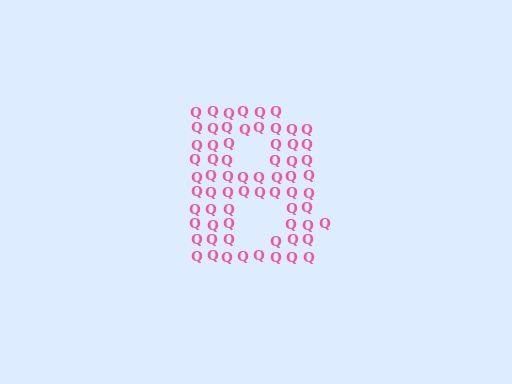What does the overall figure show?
The overall figure shows the letter B.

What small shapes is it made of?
It is made of small letter Q's.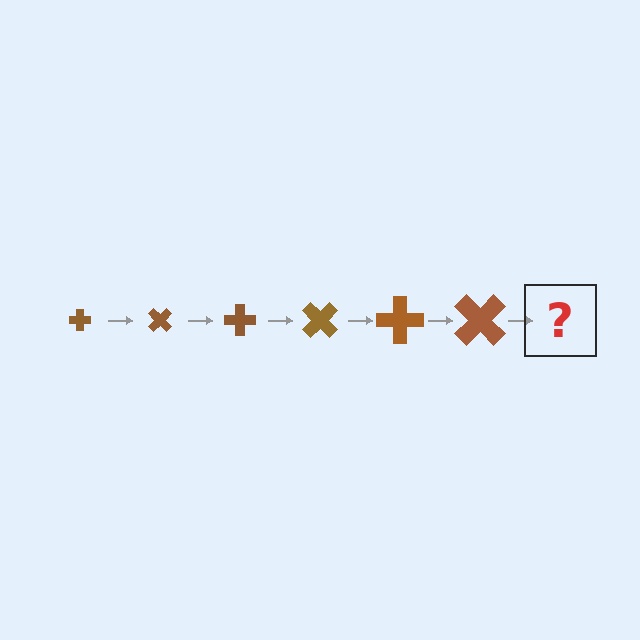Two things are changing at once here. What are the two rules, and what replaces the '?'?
The two rules are that the cross grows larger each step and it rotates 45 degrees each step. The '?' should be a cross, larger than the previous one and rotated 270 degrees from the start.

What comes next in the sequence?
The next element should be a cross, larger than the previous one and rotated 270 degrees from the start.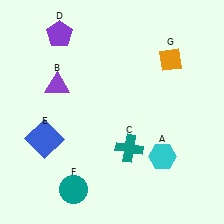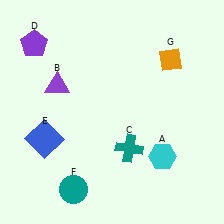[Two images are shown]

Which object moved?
The purple pentagon (D) moved left.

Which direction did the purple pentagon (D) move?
The purple pentagon (D) moved left.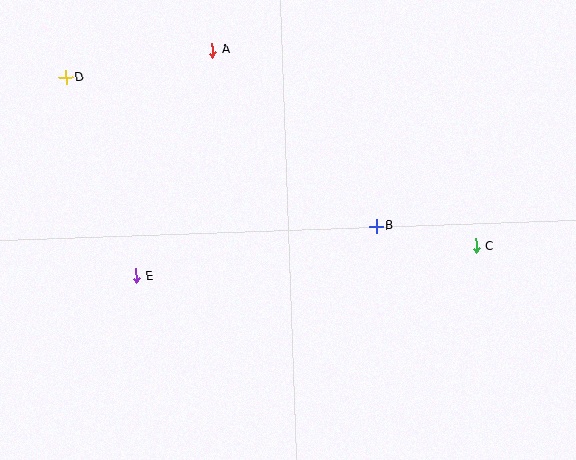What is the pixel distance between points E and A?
The distance between E and A is 239 pixels.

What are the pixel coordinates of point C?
Point C is at (476, 246).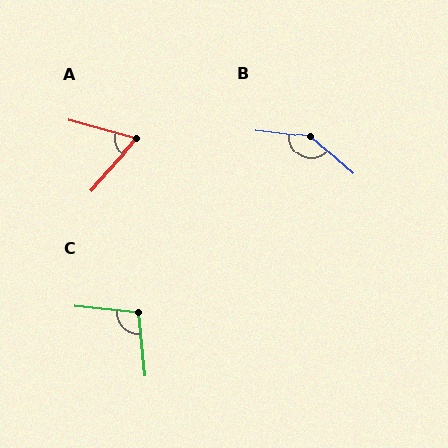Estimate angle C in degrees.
Approximately 102 degrees.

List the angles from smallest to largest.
A (63°), C (102°), B (145°).